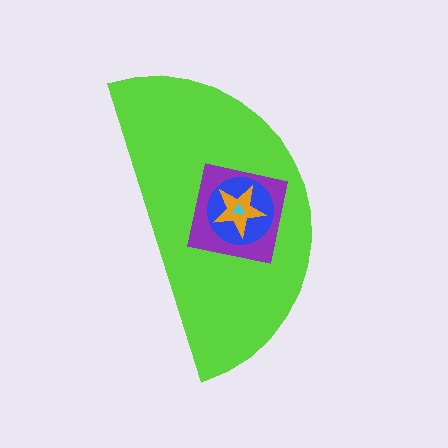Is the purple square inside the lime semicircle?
Yes.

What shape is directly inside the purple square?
The blue circle.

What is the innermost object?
The cyan triangle.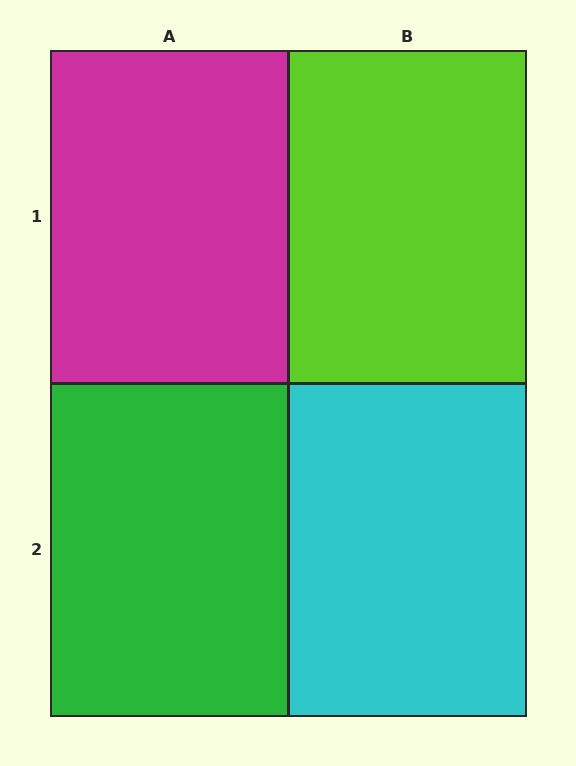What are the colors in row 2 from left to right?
Green, cyan.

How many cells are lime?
1 cell is lime.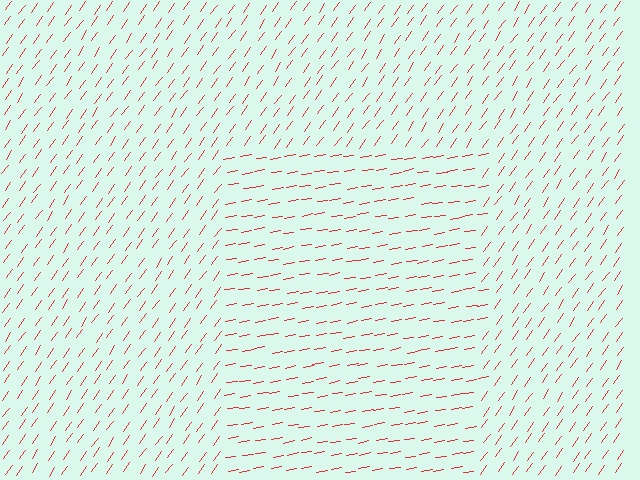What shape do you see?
I see a rectangle.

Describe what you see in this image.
The image is filled with small red line segments. A rectangle region in the image has lines oriented differently from the surrounding lines, creating a visible texture boundary.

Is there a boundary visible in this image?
Yes, there is a texture boundary formed by a change in line orientation.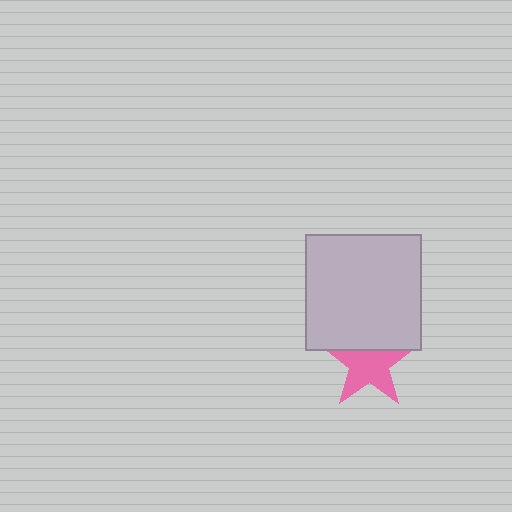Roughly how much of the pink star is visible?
Most of it is visible (roughly 69%).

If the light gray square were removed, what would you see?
You would see the complete pink star.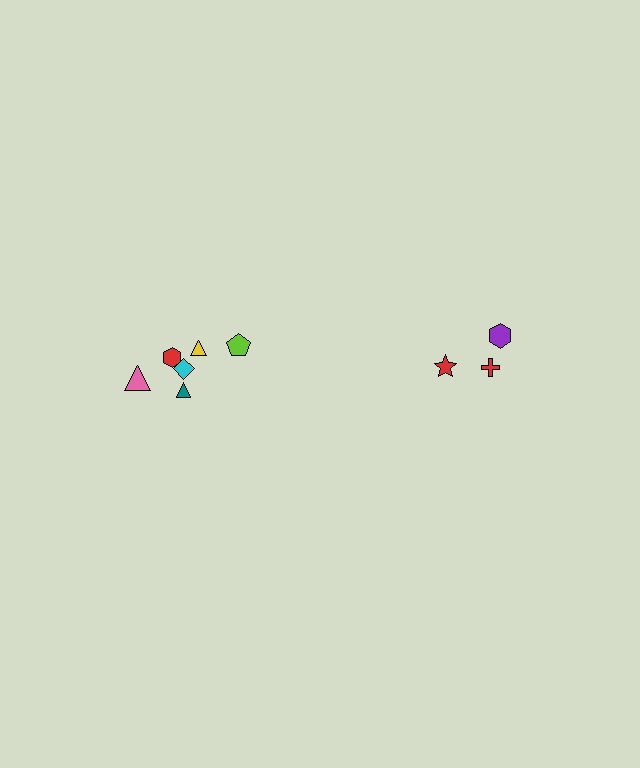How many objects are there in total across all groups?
There are 9 objects.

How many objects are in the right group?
There are 3 objects.